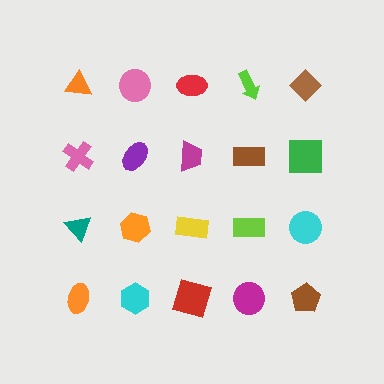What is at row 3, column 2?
An orange hexagon.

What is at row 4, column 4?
A magenta circle.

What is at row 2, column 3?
A magenta trapezoid.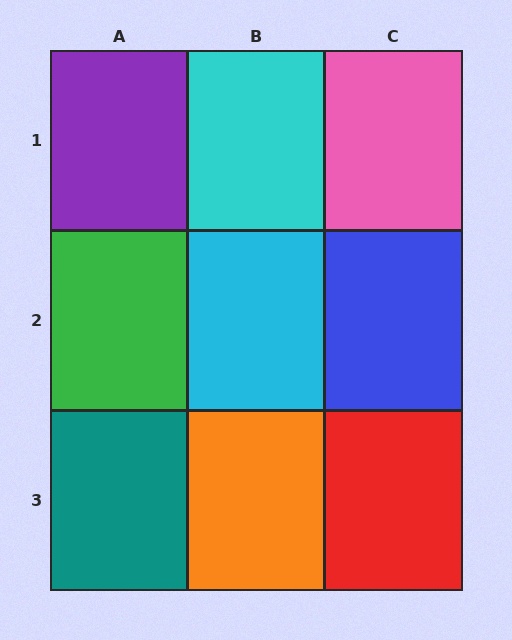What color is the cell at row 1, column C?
Pink.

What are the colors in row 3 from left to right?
Teal, orange, red.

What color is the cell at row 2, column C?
Blue.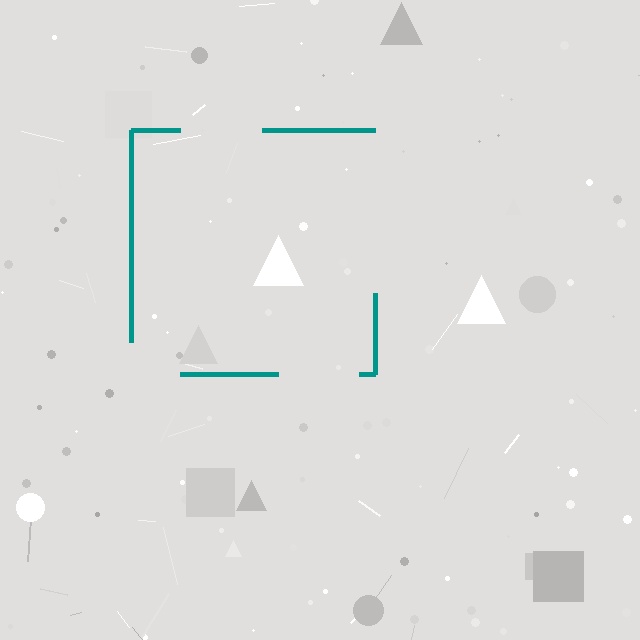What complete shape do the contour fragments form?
The contour fragments form a square.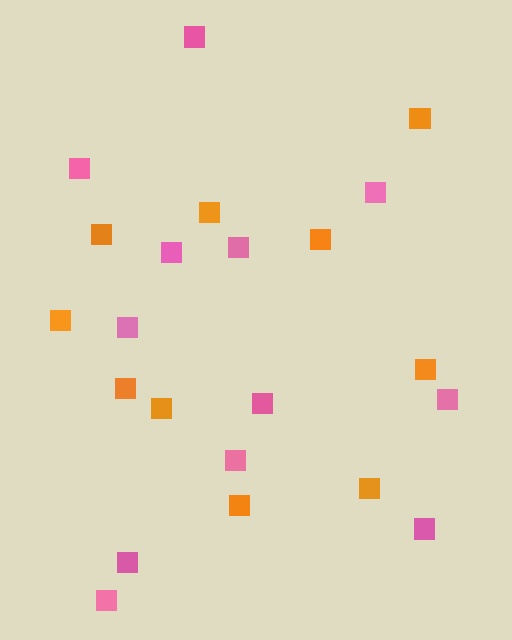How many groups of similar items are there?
There are 2 groups: one group of orange squares (10) and one group of pink squares (12).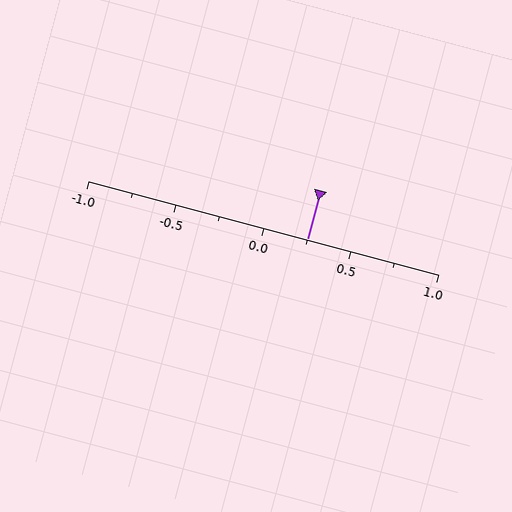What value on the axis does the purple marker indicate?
The marker indicates approximately 0.25.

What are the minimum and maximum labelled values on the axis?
The axis runs from -1.0 to 1.0.